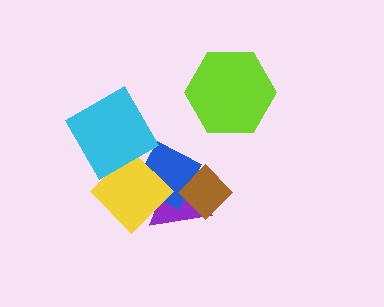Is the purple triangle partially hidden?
Yes, it is partially covered by another shape.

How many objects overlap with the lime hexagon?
0 objects overlap with the lime hexagon.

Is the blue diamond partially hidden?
Yes, it is partially covered by another shape.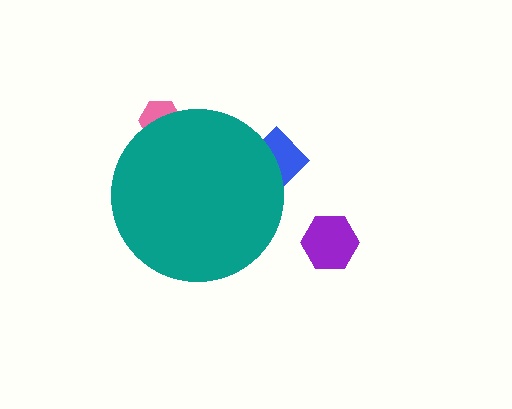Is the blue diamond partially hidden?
Yes, the blue diamond is partially hidden behind the teal circle.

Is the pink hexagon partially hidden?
Yes, the pink hexagon is partially hidden behind the teal circle.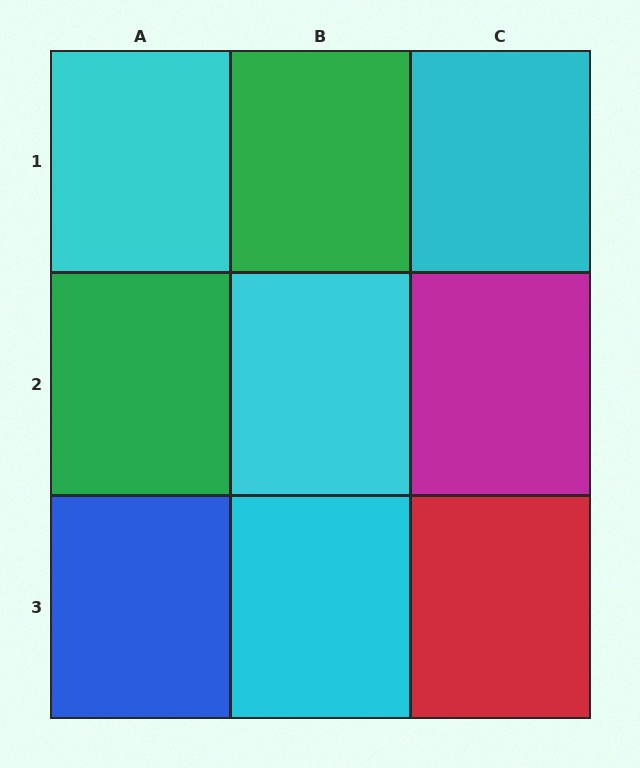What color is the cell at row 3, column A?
Blue.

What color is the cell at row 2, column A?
Green.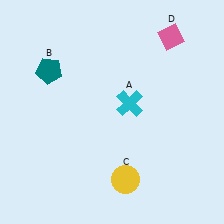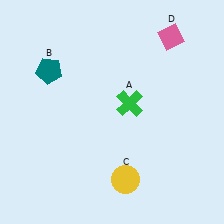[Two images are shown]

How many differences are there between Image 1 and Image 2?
There is 1 difference between the two images.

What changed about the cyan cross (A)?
In Image 1, A is cyan. In Image 2, it changed to green.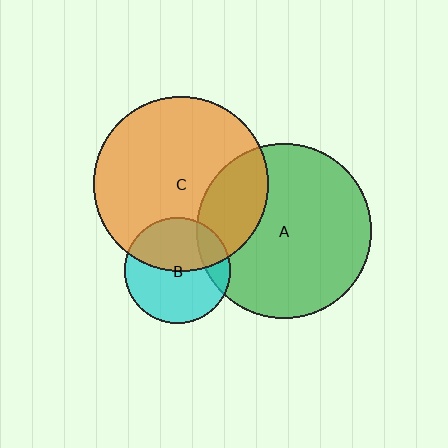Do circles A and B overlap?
Yes.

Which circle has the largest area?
Circle A (green).